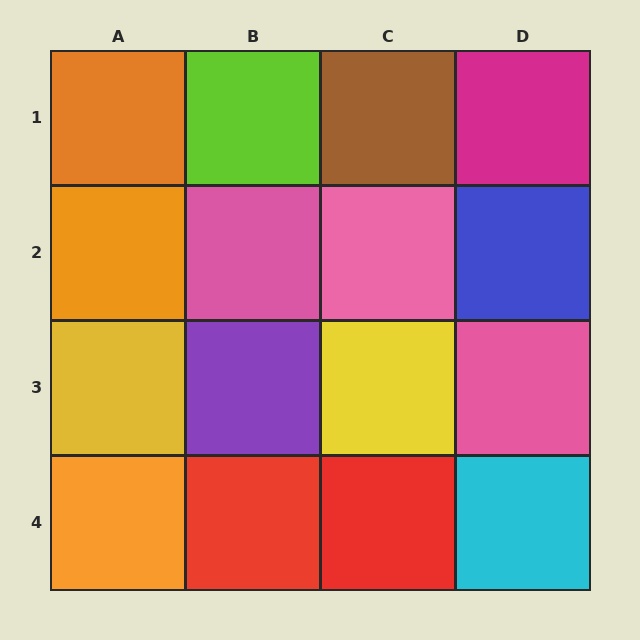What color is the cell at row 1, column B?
Lime.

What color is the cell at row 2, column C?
Pink.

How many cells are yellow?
2 cells are yellow.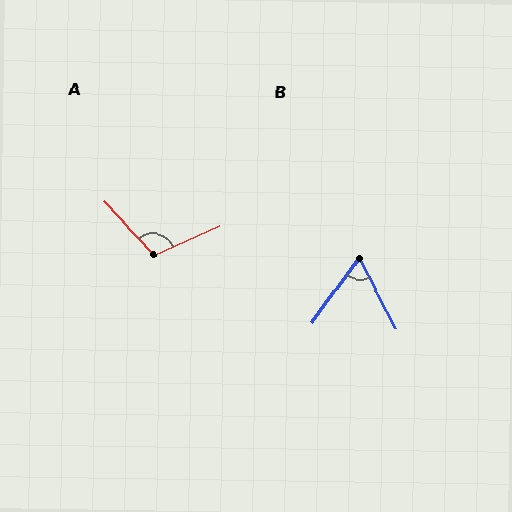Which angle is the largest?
A, at approximately 110 degrees.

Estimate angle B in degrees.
Approximately 63 degrees.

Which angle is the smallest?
B, at approximately 63 degrees.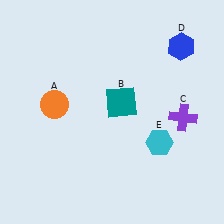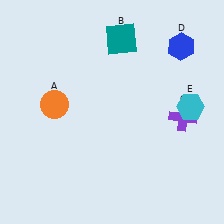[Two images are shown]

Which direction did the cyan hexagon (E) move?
The cyan hexagon (E) moved up.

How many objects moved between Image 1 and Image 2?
2 objects moved between the two images.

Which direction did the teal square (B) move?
The teal square (B) moved up.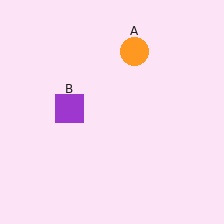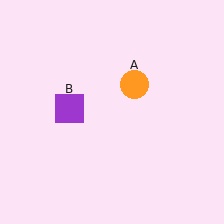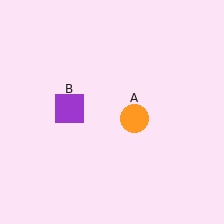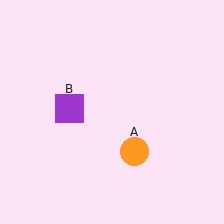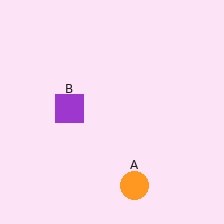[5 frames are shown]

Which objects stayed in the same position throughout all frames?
Purple square (object B) remained stationary.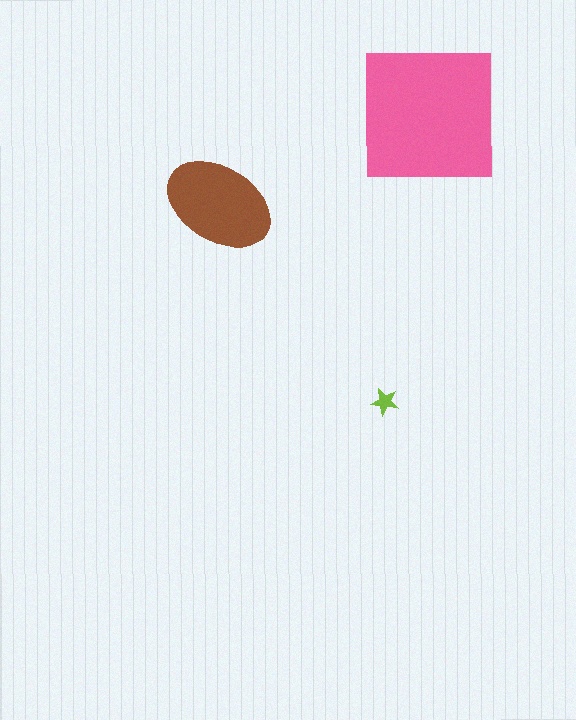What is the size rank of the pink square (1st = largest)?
1st.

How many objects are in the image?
There are 3 objects in the image.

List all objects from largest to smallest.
The pink square, the brown ellipse, the lime star.